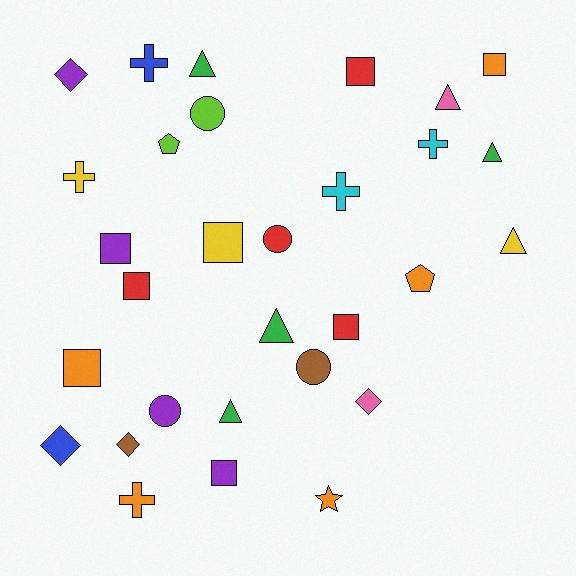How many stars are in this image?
There is 1 star.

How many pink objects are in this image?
There are 2 pink objects.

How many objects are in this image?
There are 30 objects.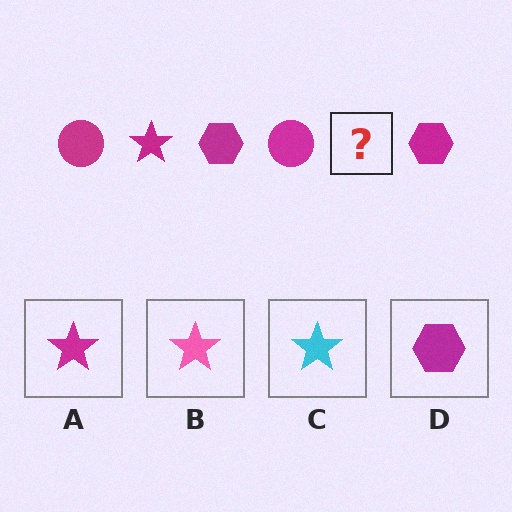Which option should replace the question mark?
Option A.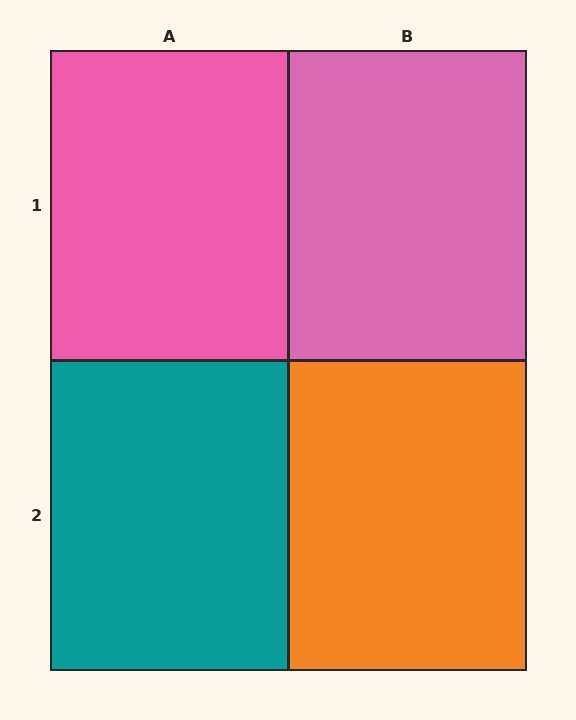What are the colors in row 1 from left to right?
Pink, pink.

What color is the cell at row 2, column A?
Teal.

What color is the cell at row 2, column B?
Orange.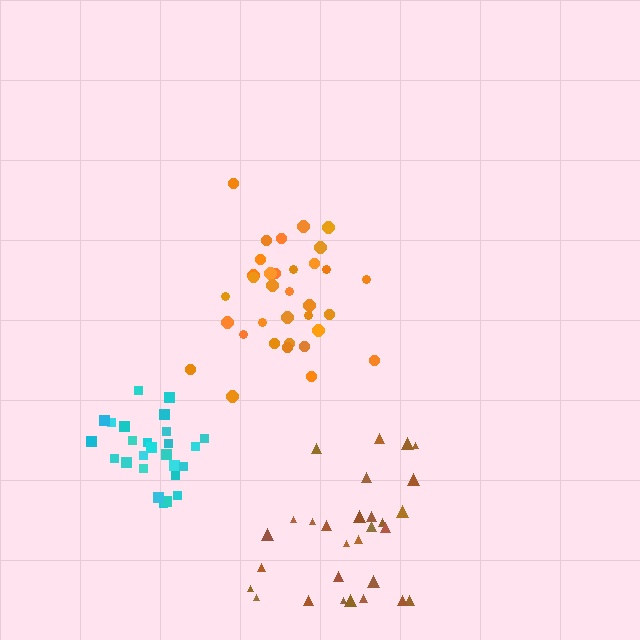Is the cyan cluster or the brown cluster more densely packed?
Cyan.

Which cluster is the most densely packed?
Cyan.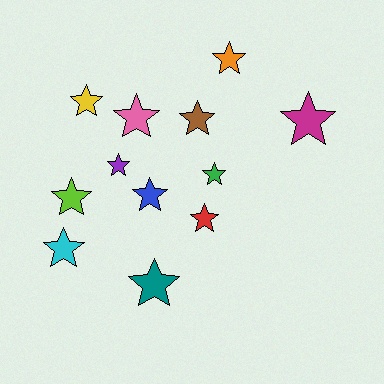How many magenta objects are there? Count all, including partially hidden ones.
There is 1 magenta object.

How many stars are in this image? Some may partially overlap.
There are 12 stars.